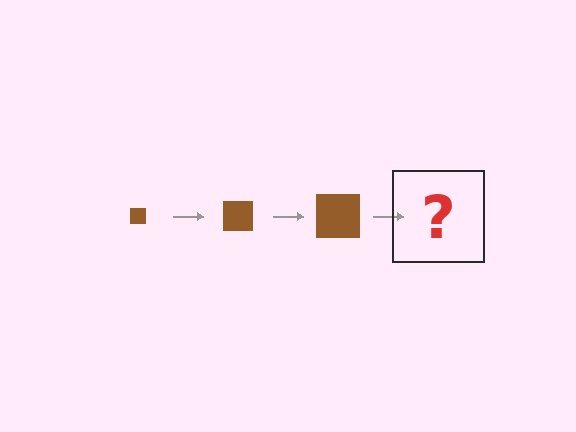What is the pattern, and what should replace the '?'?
The pattern is that the square gets progressively larger each step. The '?' should be a brown square, larger than the previous one.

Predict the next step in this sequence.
The next step is a brown square, larger than the previous one.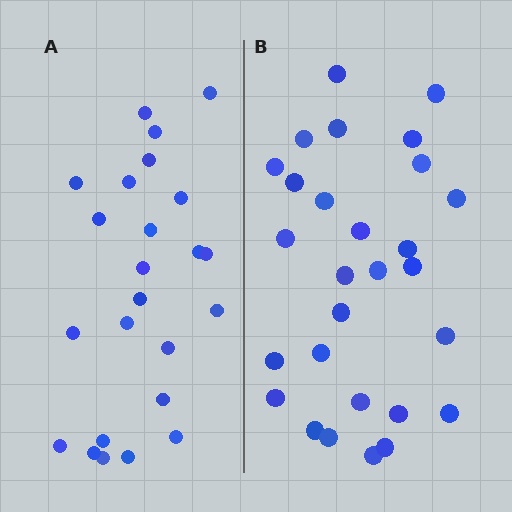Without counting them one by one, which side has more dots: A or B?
Region B (the right region) has more dots.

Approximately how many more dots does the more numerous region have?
Region B has about 4 more dots than region A.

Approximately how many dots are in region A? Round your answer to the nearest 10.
About 20 dots. (The exact count is 24, which rounds to 20.)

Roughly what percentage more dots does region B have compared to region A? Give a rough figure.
About 15% more.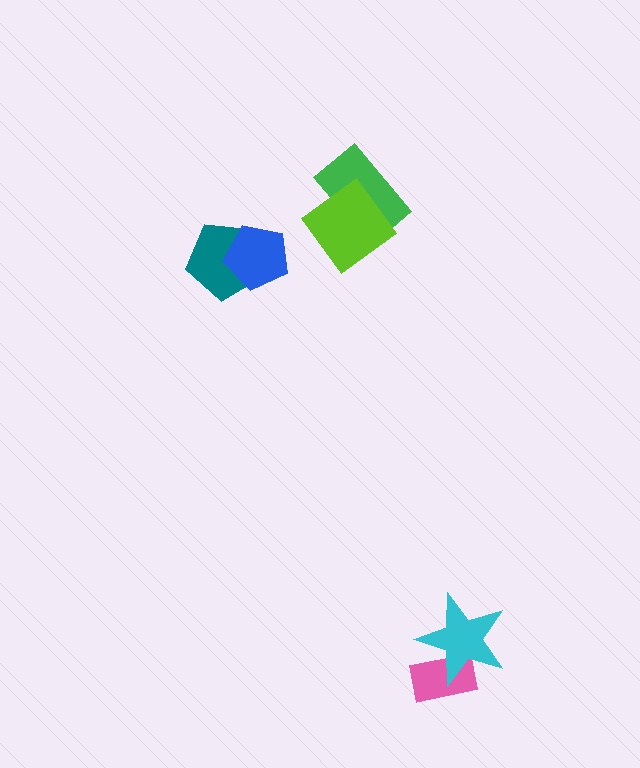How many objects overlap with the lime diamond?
1 object overlaps with the lime diamond.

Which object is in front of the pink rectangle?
The cyan star is in front of the pink rectangle.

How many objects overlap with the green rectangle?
1 object overlaps with the green rectangle.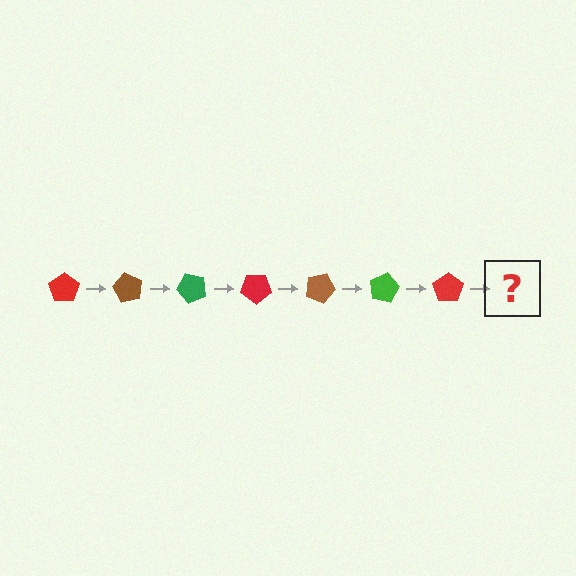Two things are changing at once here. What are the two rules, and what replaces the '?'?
The two rules are that it rotates 60 degrees each step and the color cycles through red, brown, and green. The '?' should be a brown pentagon, rotated 420 degrees from the start.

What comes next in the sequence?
The next element should be a brown pentagon, rotated 420 degrees from the start.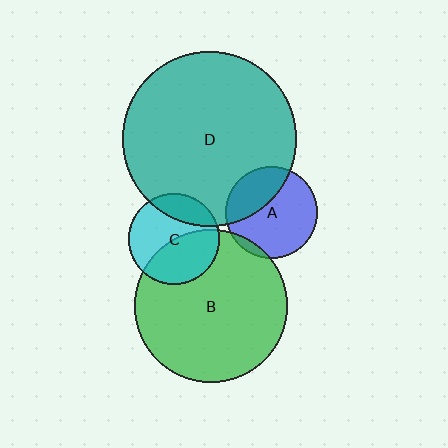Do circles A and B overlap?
Yes.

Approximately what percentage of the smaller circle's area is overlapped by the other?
Approximately 5%.